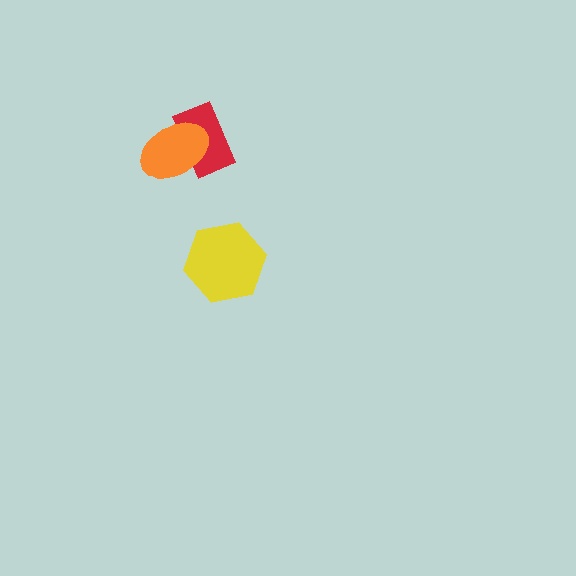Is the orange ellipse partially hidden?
No, no other shape covers it.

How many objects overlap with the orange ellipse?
1 object overlaps with the orange ellipse.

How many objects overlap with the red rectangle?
1 object overlaps with the red rectangle.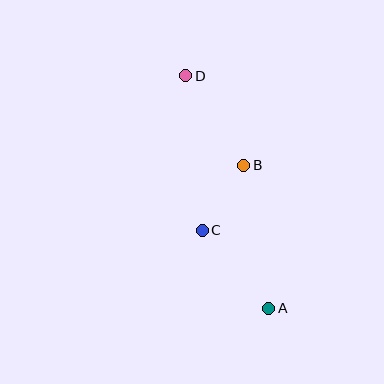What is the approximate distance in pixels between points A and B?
The distance between A and B is approximately 146 pixels.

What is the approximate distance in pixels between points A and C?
The distance between A and C is approximately 102 pixels.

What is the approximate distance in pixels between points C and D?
The distance between C and D is approximately 155 pixels.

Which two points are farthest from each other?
Points A and D are farthest from each other.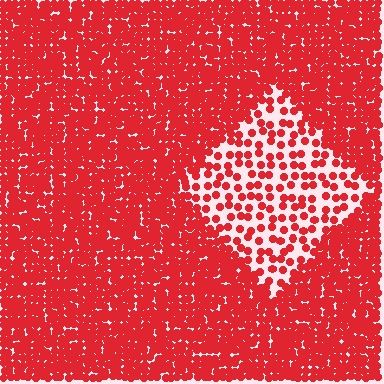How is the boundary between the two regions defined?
The boundary is defined by a change in element density (approximately 2.7x ratio). All elements are the same color, size, and shape.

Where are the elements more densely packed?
The elements are more densely packed outside the diamond boundary.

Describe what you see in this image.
The image contains small red elements arranged at two different densities. A diamond-shaped region is visible where the elements are less densely packed than the surrounding area.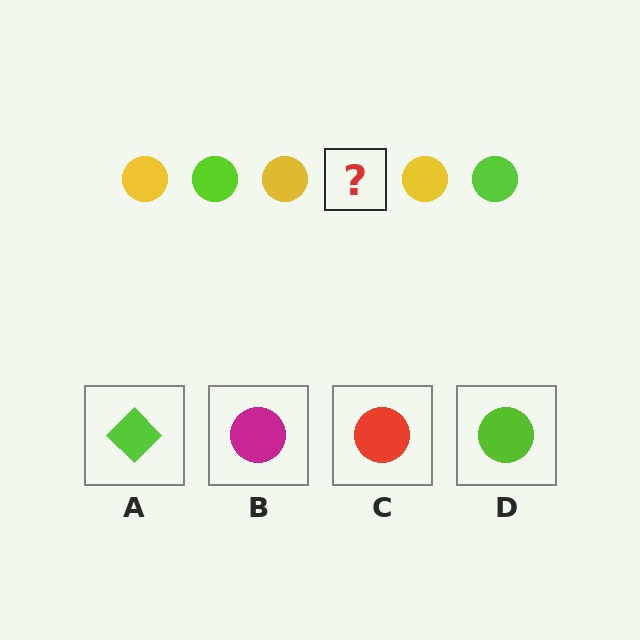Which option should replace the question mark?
Option D.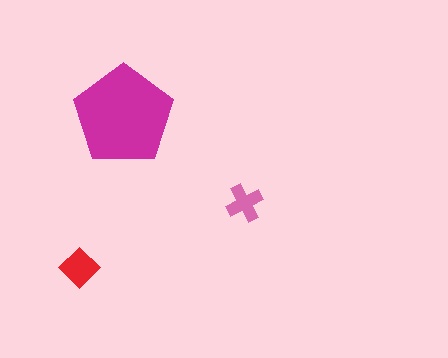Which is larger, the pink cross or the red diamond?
The red diamond.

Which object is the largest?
The magenta pentagon.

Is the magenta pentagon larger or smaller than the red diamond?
Larger.